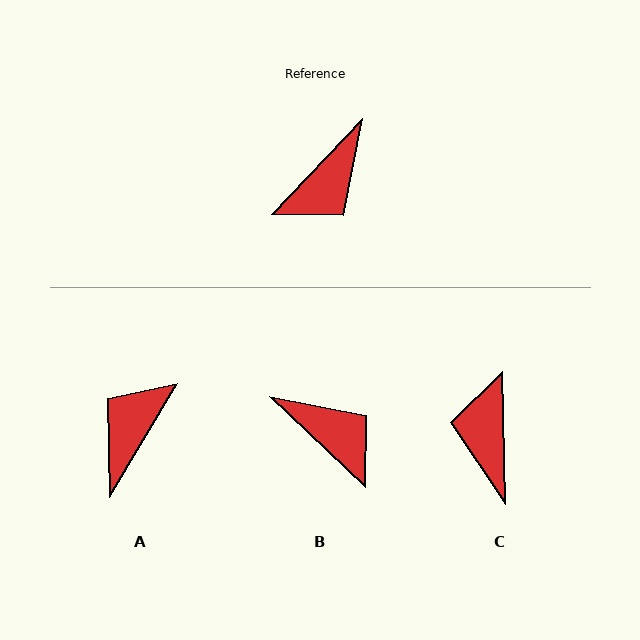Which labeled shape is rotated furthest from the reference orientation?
A, about 167 degrees away.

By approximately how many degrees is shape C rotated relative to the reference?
Approximately 135 degrees clockwise.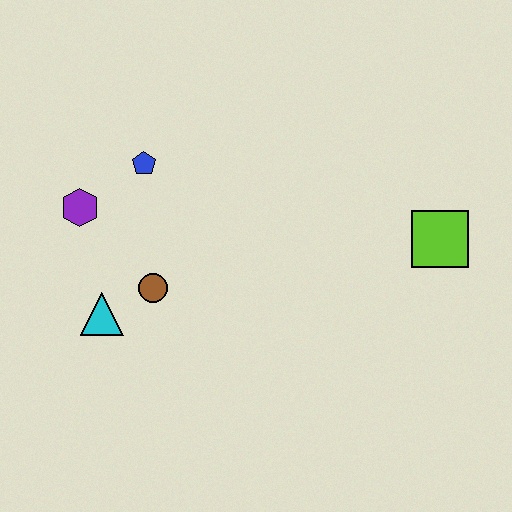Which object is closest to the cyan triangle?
The brown circle is closest to the cyan triangle.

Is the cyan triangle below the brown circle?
Yes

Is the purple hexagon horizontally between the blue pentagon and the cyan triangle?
No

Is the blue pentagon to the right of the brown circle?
No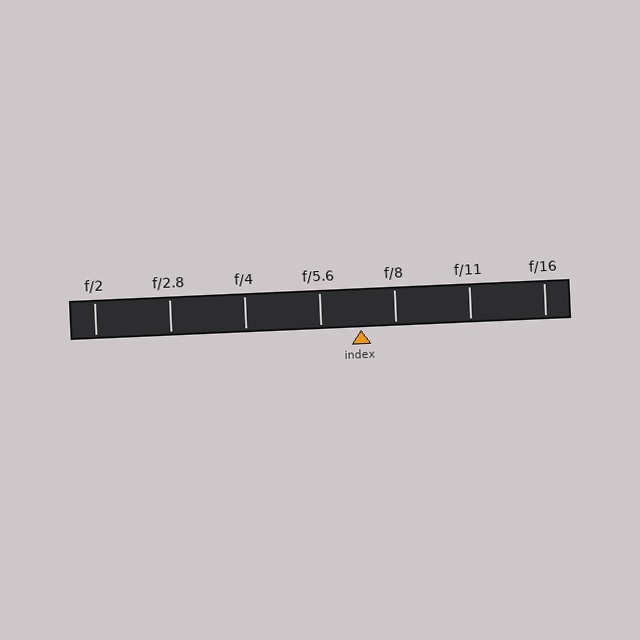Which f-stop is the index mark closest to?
The index mark is closest to f/8.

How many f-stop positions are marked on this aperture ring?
There are 7 f-stop positions marked.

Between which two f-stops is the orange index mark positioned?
The index mark is between f/5.6 and f/8.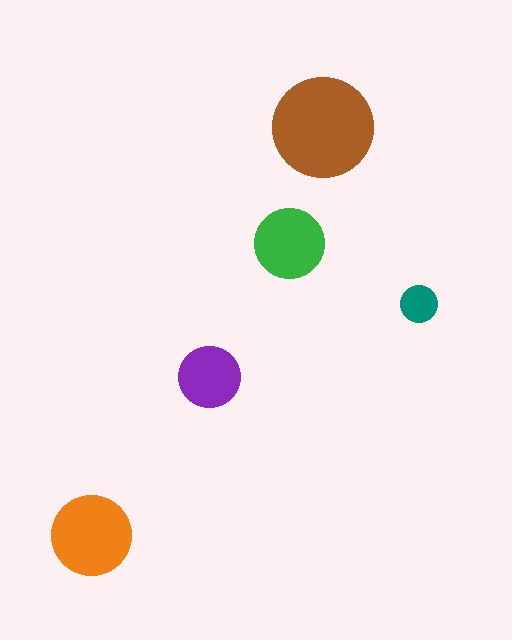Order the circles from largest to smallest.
the brown one, the orange one, the green one, the purple one, the teal one.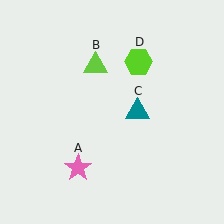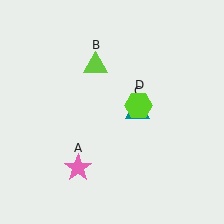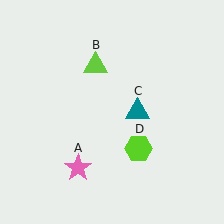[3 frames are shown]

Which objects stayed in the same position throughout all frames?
Pink star (object A) and lime triangle (object B) and teal triangle (object C) remained stationary.